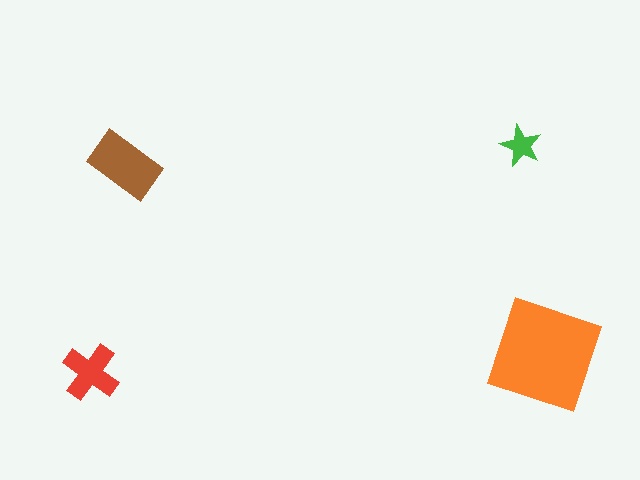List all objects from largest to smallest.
The orange square, the brown rectangle, the red cross, the green star.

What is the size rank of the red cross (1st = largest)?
3rd.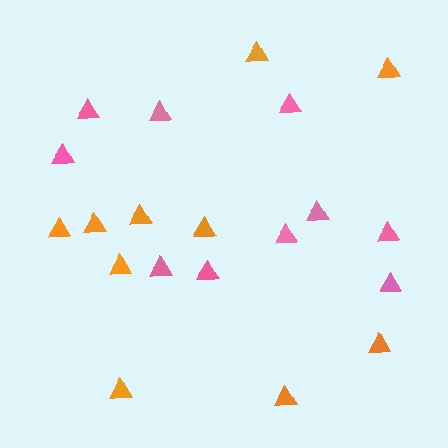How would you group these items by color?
There are 2 groups: one group of orange triangles (10) and one group of pink triangles (10).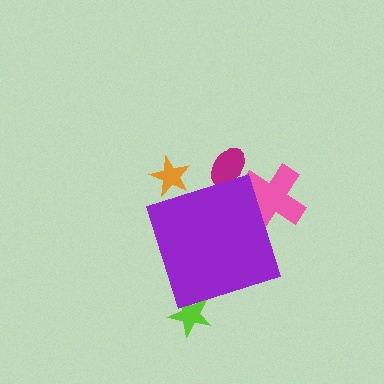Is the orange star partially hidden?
Yes, the orange star is partially hidden behind the purple diamond.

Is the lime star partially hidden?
Yes, the lime star is partially hidden behind the purple diamond.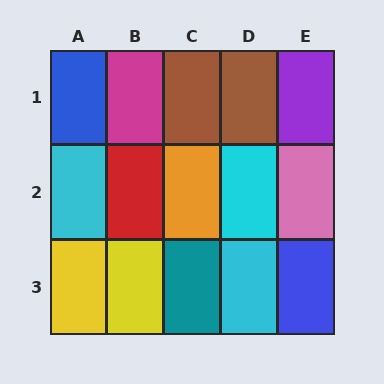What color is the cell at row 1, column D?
Brown.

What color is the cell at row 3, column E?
Blue.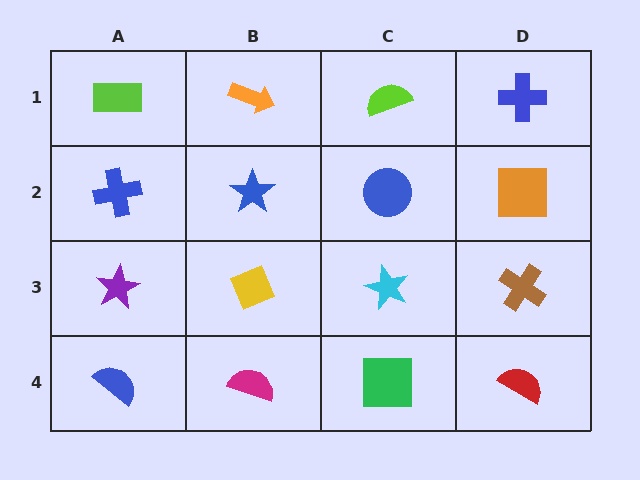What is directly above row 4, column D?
A brown cross.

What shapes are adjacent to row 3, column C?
A blue circle (row 2, column C), a green square (row 4, column C), a yellow diamond (row 3, column B), a brown cross (row 3, column D).